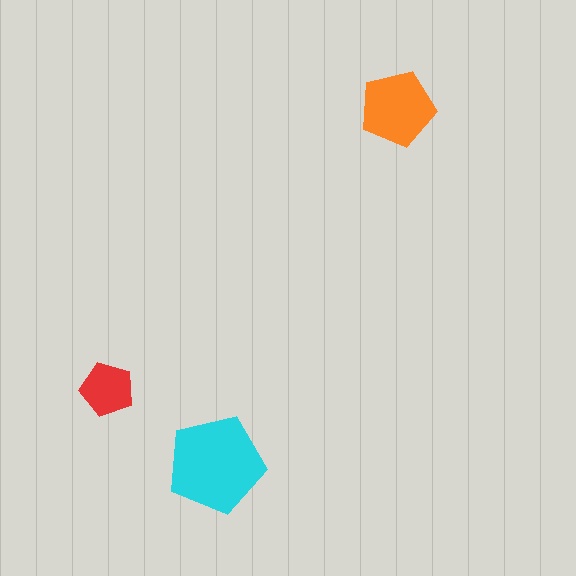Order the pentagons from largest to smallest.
the cyan one, the orange one, the red one.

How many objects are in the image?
There are 3 objects in the image.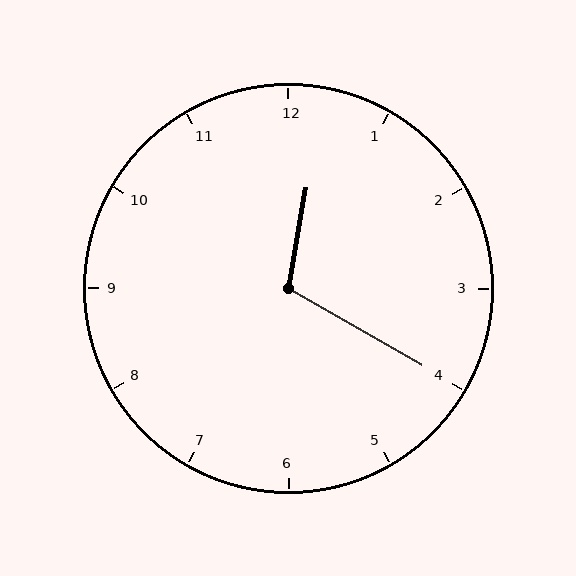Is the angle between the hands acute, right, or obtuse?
It is obtuse.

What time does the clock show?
12:20.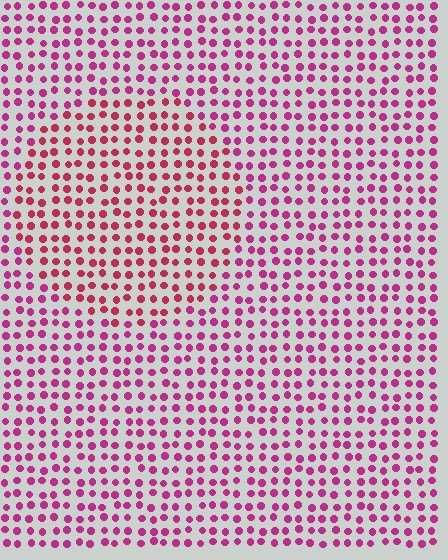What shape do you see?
I see a circle.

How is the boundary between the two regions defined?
The boundary is defined purely by a slight shift in hue (about 24 degrees). Spacing, size, and orientation are identical on both sides.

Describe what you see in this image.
The image is filled with small magenta elements in a uniform arrangement. A circle-shaped region is visible where the elements are tinted to a slightly different hue, forming a subtle color boundary.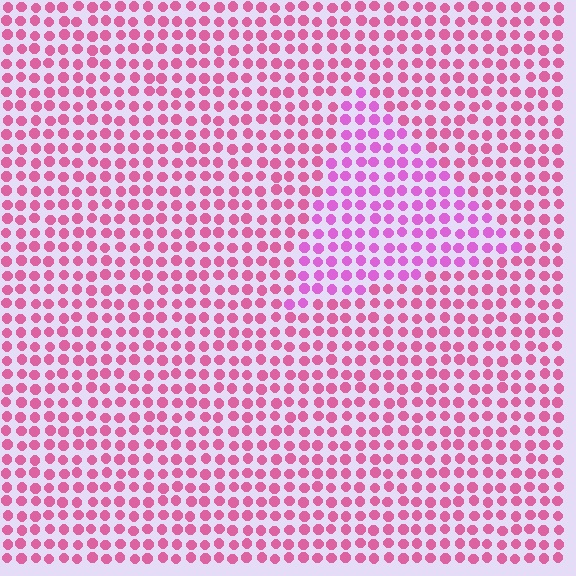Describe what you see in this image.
The image is filled with small pink elements in a uniform arrangement. A triangle-shaped region is visible where the elements are tinted to a slightly different hue, forming a subtle color boundary.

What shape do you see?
I see a triangle.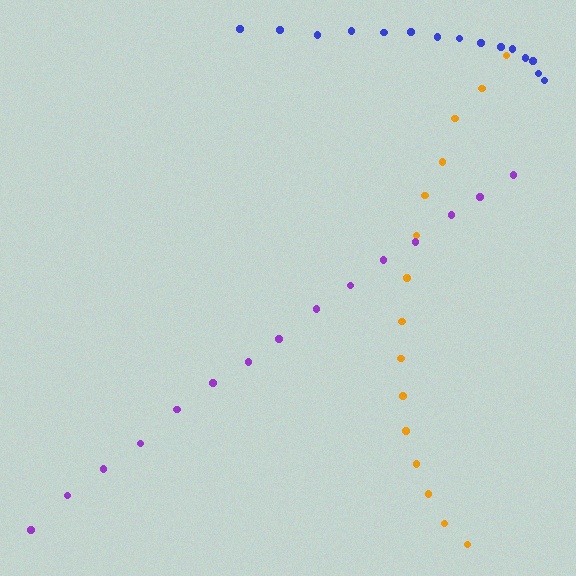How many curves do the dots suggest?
There are 3 distinct paths.